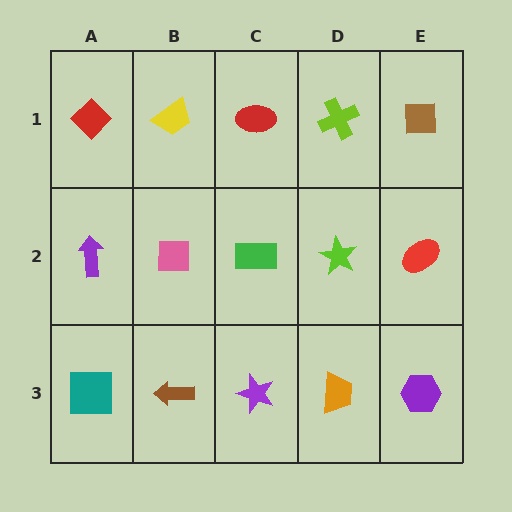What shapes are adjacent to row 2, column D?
A lime cross (row 1, column D), an orange trapezoid (row 3, column D), a green rectangle (row 2, column C), a red ellipse (row 2, column E).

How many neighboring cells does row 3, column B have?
3.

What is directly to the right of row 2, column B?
A green rectangle.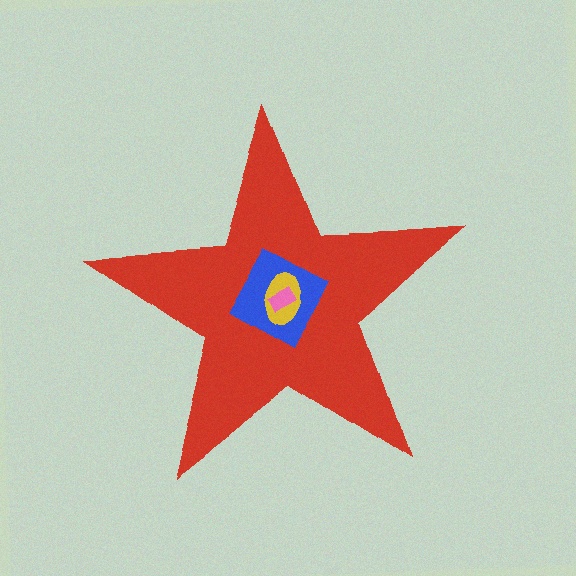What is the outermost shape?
The red star.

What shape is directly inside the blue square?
The yellow ellipse.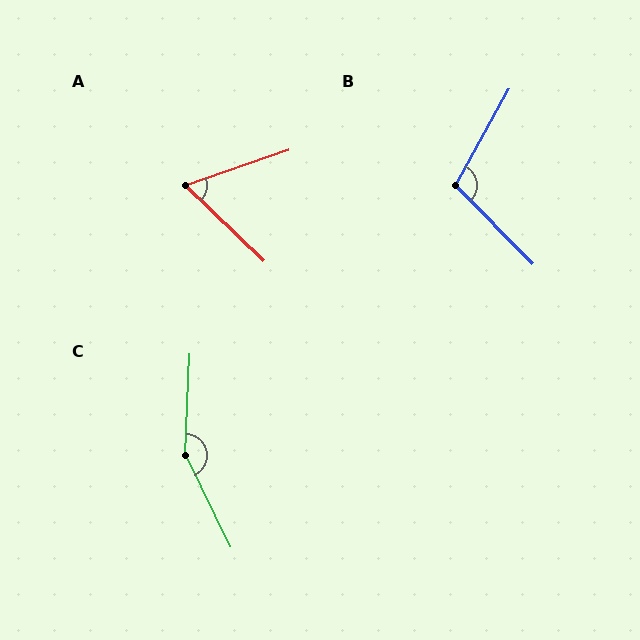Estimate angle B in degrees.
Approximately 106 degrees.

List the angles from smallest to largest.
A (63°), B (106°), C (152°).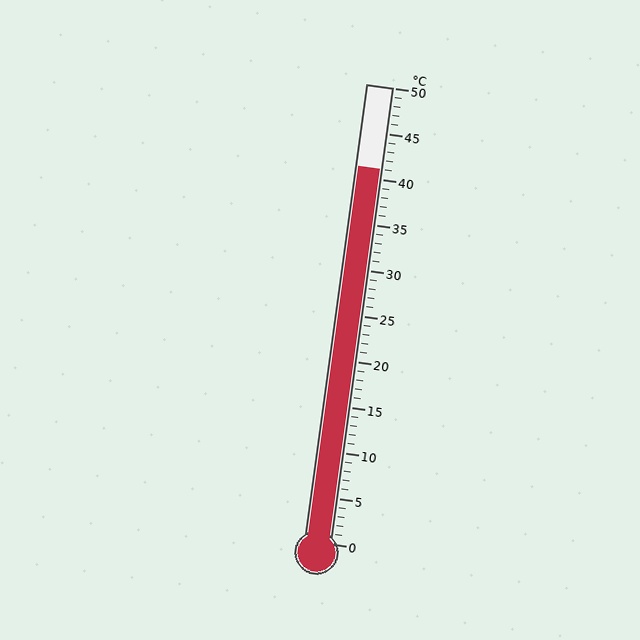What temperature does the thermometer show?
The thermometer shows approximately 41°C.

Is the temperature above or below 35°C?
The temperature is above 35°C.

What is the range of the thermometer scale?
The thermometer scale ranges from 0°C to 50°C.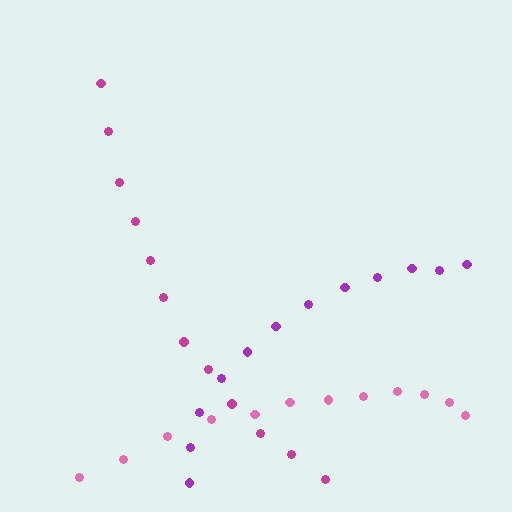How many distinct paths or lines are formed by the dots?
There are 3 distinct paths.